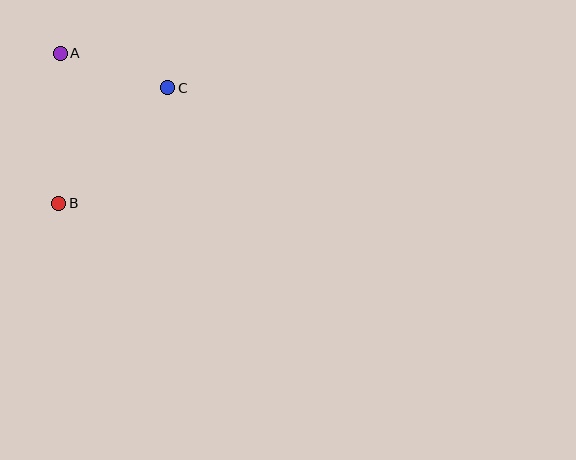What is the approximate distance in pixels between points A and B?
The distance between A and B is approximately 150 pixels.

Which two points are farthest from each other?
Points B and C are farthest from each other.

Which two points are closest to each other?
Points A and C are closest to each other.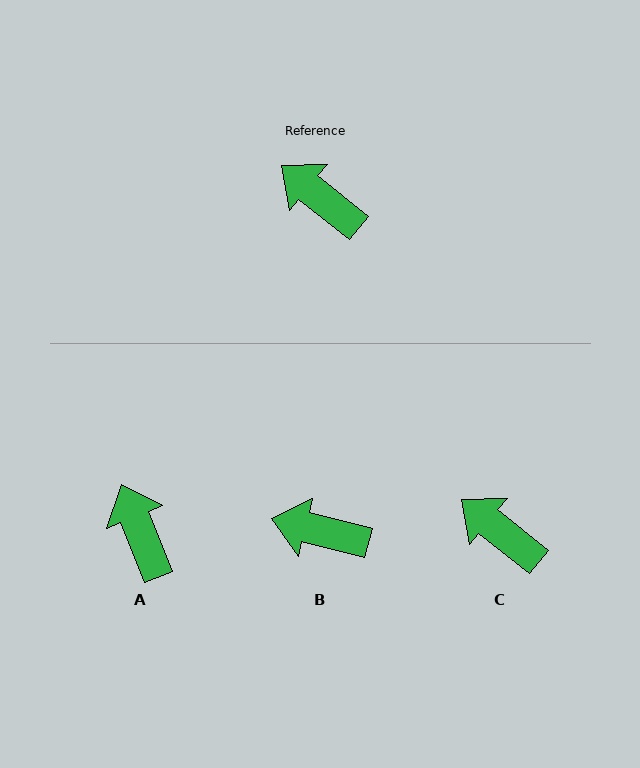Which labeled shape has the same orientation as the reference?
C.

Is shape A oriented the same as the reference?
No, it is off by about 29 degrees.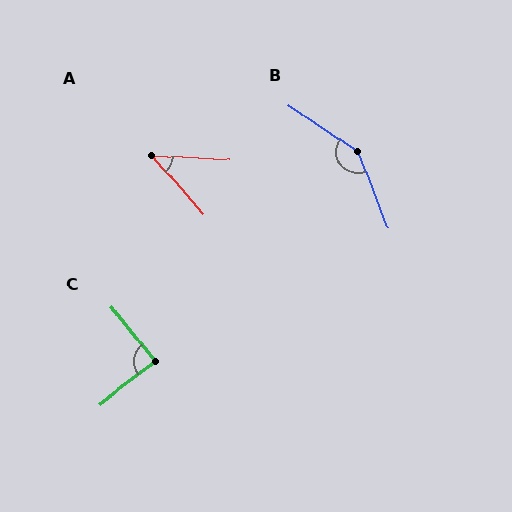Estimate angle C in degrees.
Approximately 89 degrees.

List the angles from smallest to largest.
A (46°), C (89°), B (145°).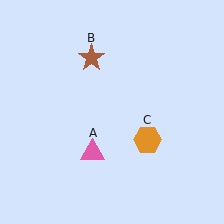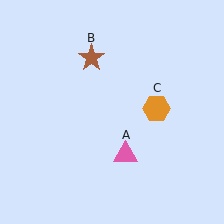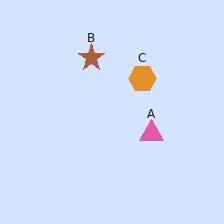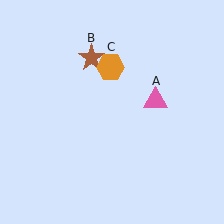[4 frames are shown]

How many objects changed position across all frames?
2 objects changed position: pink triangle (object A), orange hexagon (object C).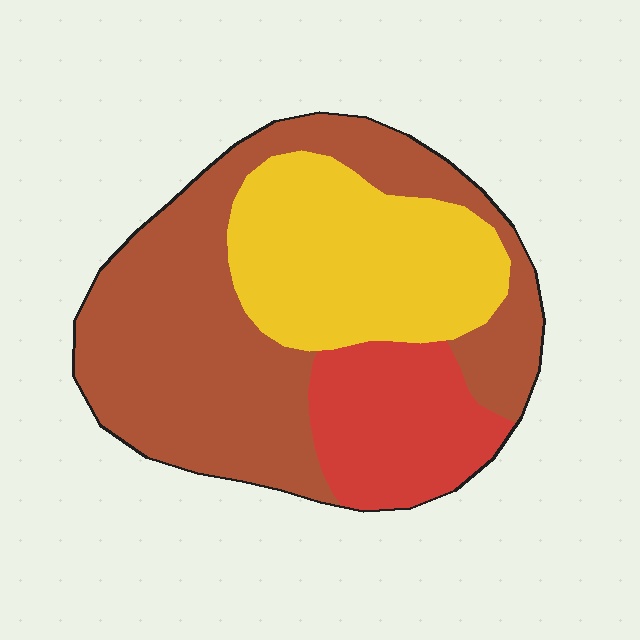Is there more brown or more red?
Brown.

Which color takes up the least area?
Red, at roughly 20%.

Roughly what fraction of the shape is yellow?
Yellow covers 30% of the shape.